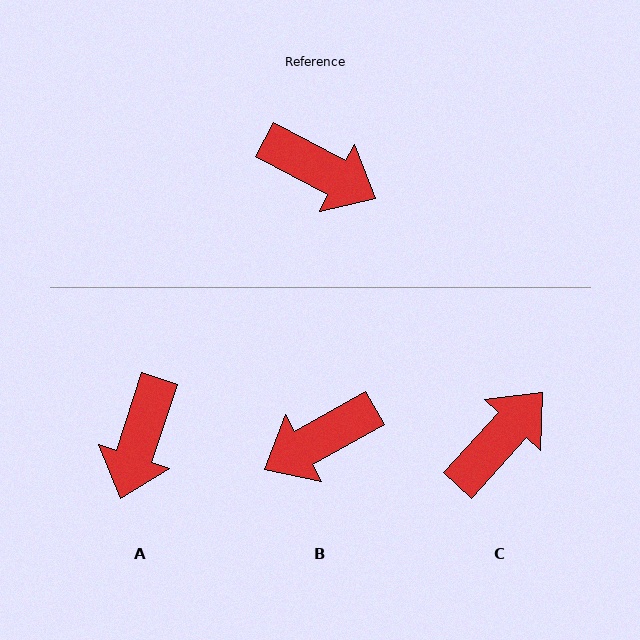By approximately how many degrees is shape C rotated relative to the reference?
Approximately 76 degrees counter-clockwise.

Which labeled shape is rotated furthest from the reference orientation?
B, about 123 degrees away.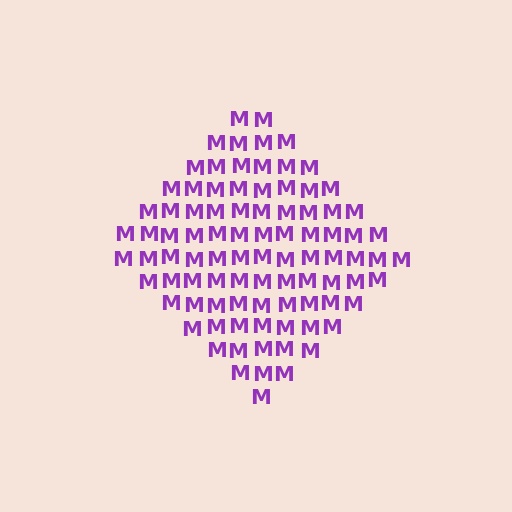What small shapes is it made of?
It is made of small letter M's.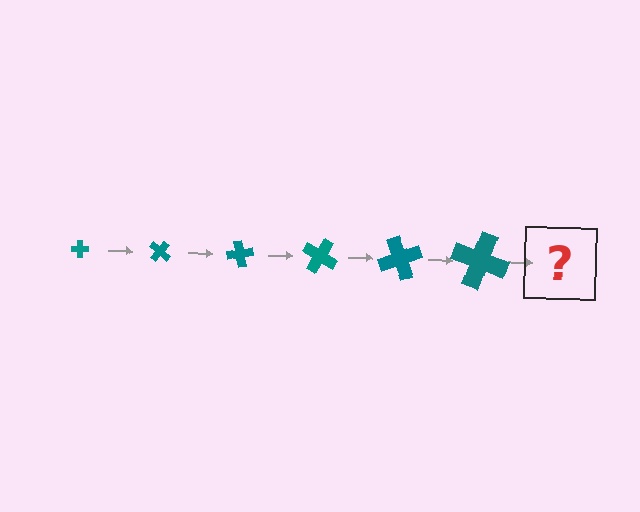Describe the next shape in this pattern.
It should be a cross, larger than the previous one and rotated 240 degrees from the start.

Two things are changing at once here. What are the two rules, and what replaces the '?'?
The two rules are that the cross grows larger each step and it rotates 40 degrees each step. The '?' should be a cross, larger than the previous one and rotated 240 degrees from the start.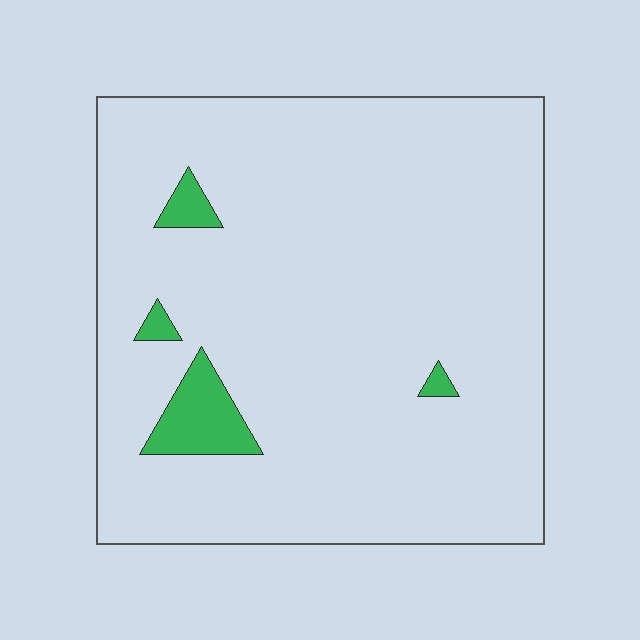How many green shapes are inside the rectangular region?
4.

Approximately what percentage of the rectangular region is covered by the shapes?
Approximately 5%.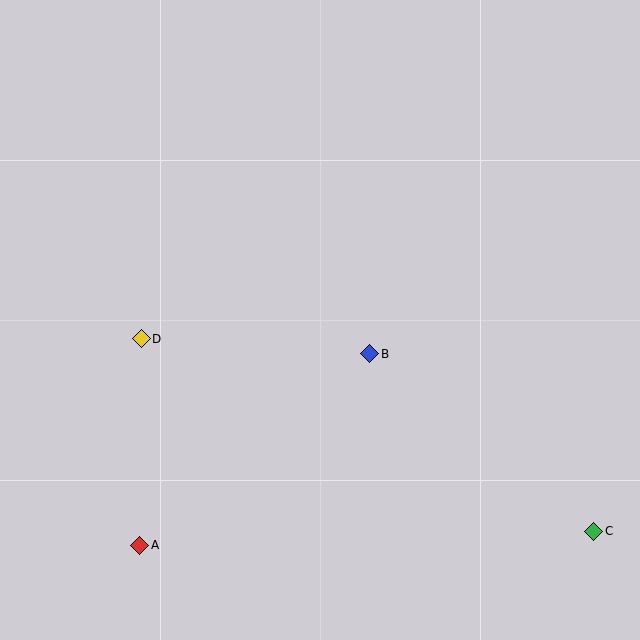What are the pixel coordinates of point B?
Point B is at (370, 354).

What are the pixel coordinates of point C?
Point C is at (594, 531).